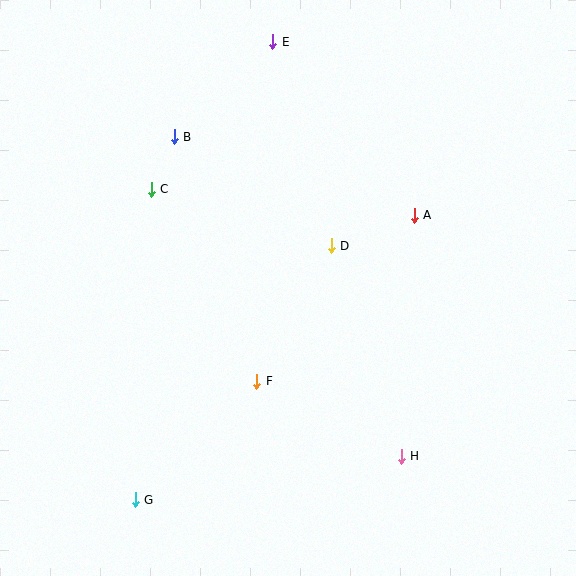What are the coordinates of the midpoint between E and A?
The midpoint between E and A is at (343, 129).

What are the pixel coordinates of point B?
Point B is at (174, 137).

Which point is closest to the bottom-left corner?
Point G is closest to the bottom-left corner.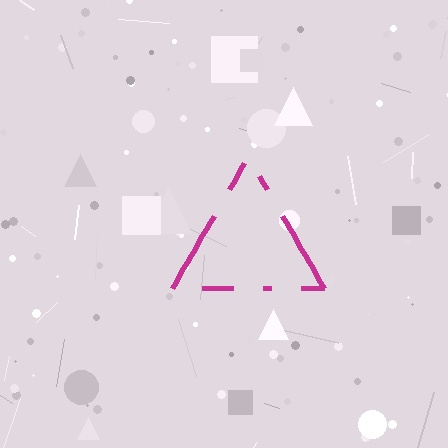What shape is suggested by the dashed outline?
The dashed outline suggests a triangle.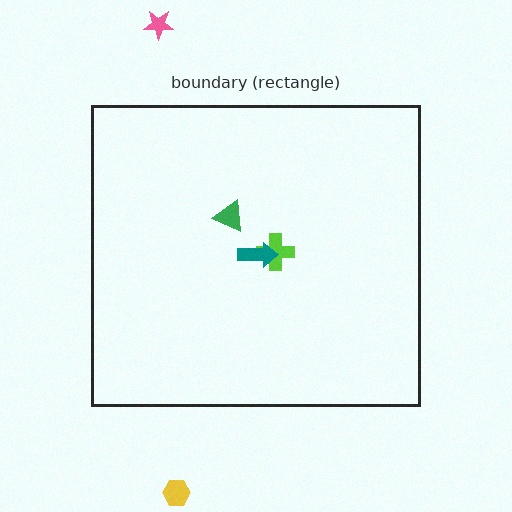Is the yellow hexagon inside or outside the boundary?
Outside.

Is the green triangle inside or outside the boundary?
Inside.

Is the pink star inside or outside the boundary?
Outside.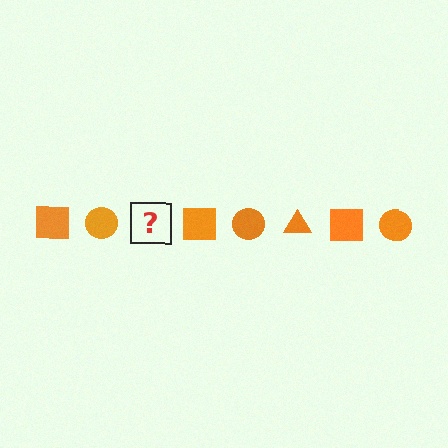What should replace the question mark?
The question mark should be replaced with an orange triangle.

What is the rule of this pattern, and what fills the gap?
The rule is that the pattern cycles through square, circle, triangle shapes in orange. The gap should be filled with an orange triangle.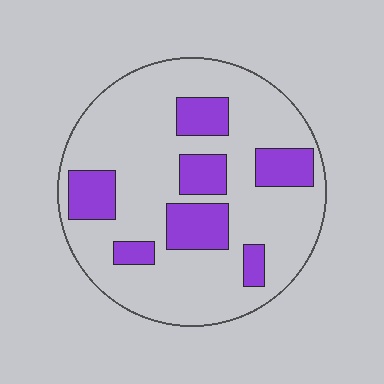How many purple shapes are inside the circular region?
7.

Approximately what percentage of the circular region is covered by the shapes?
Approximately 25%.